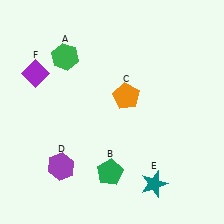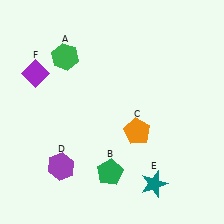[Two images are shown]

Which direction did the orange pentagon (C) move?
The orange pentagon (C) moved down.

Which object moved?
The orange pentagon (C) moved down.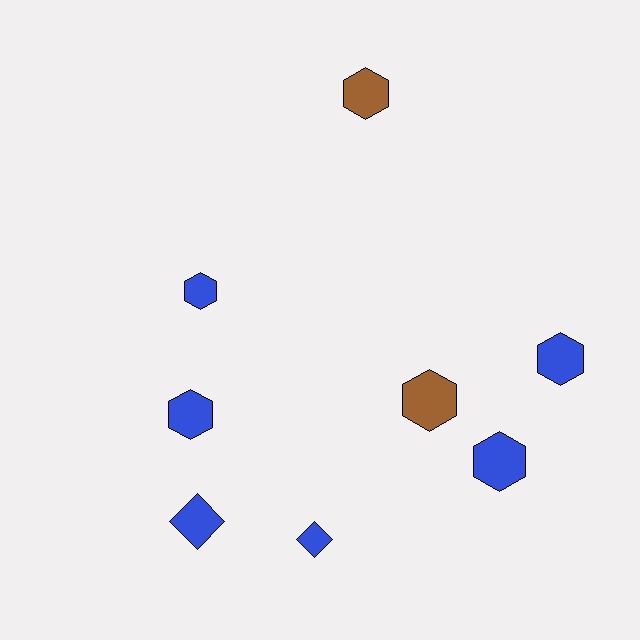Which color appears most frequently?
Blue, with 6 objects.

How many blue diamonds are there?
There are 2 blue diamonds.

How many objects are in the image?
There are 8 objects.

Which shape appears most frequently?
Hexagon, with 6 objects.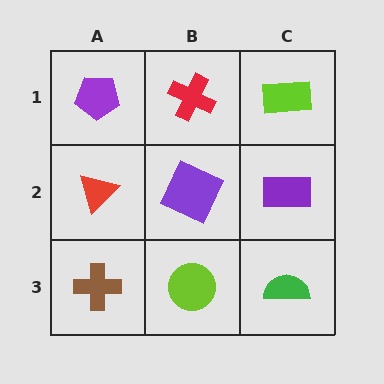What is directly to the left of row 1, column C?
A red cross.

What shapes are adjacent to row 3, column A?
A red triangle (row 2, column A), a lime circle (row 3, column B).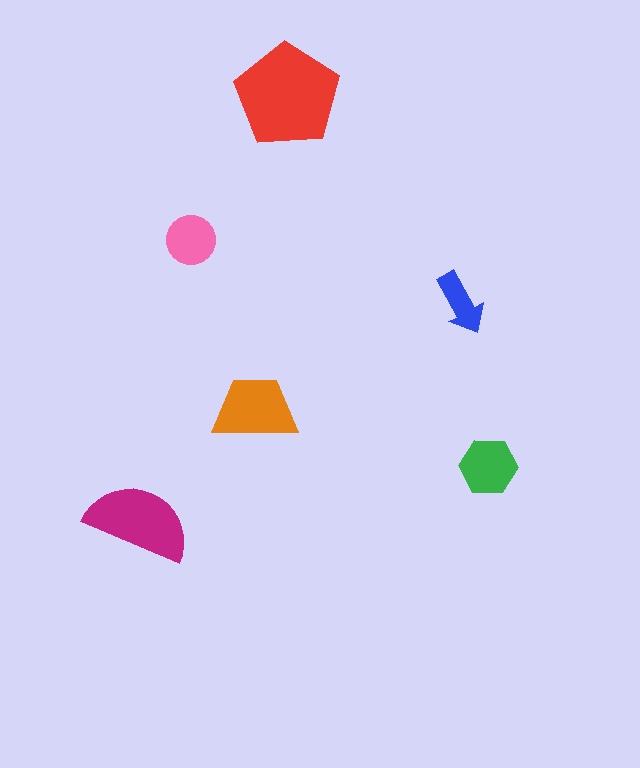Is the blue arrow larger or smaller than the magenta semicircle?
Smaller.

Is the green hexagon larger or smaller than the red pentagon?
Smaller.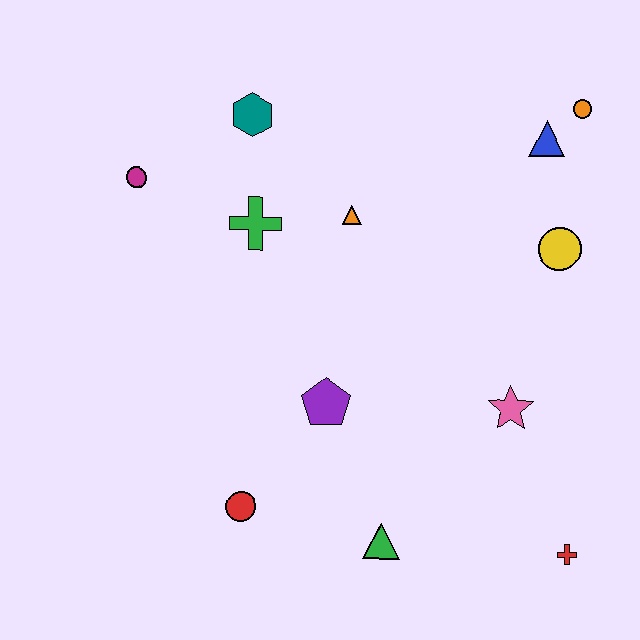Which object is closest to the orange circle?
The blue triangle is closest to the orange circle.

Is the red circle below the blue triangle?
Yes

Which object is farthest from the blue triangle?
The red circle is farthest from the blue triangle.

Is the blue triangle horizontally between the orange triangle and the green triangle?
No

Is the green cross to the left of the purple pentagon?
Yes